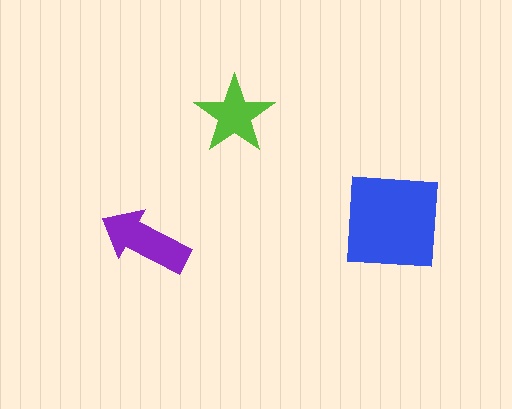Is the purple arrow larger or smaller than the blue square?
Smaller.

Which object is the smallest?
The lime star.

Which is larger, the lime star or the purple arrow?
The purple arrow.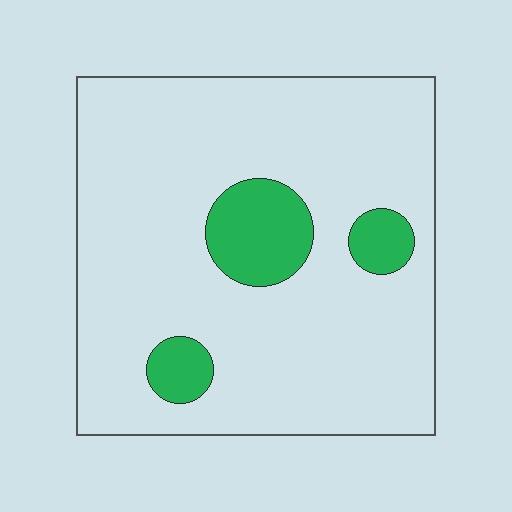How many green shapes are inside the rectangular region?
3.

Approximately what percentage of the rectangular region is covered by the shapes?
Approximately 15%.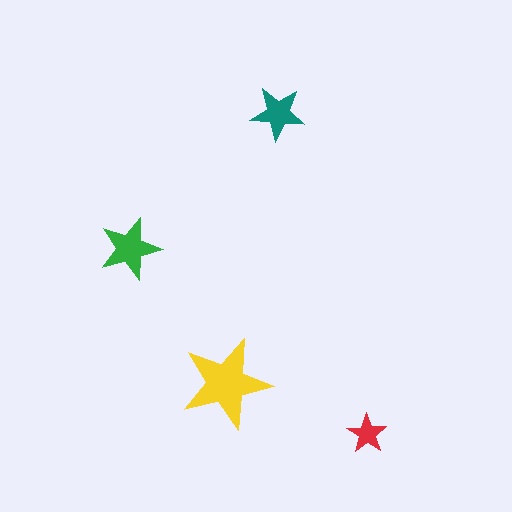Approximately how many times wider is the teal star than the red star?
About 1.5 times wider.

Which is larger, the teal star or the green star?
The green one.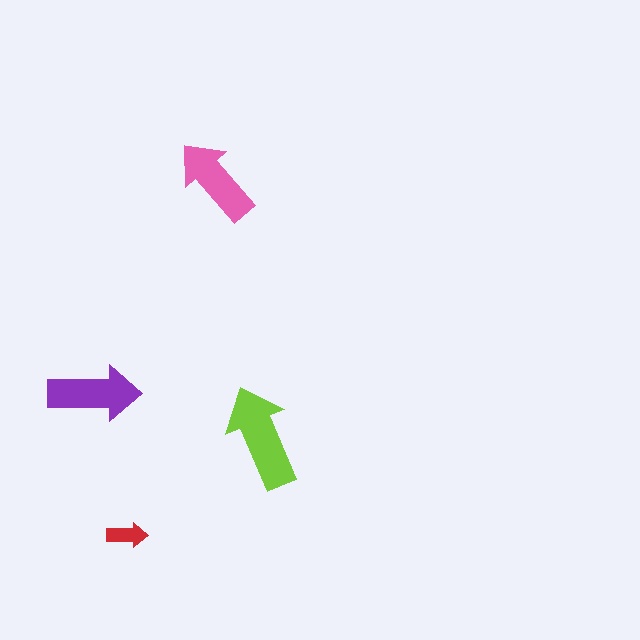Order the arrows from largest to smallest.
the lime one, the purple one, the pink one, the red one.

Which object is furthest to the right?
The lime arrow is rightmost.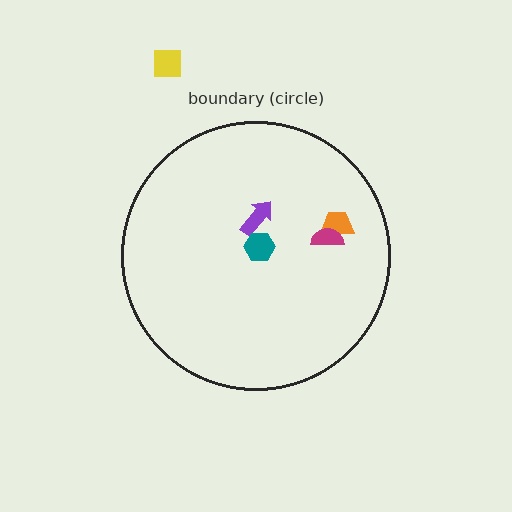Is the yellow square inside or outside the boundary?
Outside.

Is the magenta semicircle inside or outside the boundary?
Inside.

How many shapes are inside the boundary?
4 inside, 1 outside.